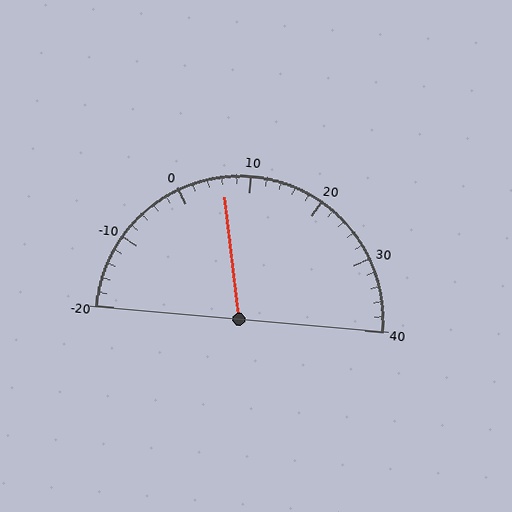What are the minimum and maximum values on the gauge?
The gauge ranges from -20 to 40.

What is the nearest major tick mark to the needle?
The nearest major tick mark is 10.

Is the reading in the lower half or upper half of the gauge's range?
The reading is in the lower half of the range (-20 to 40).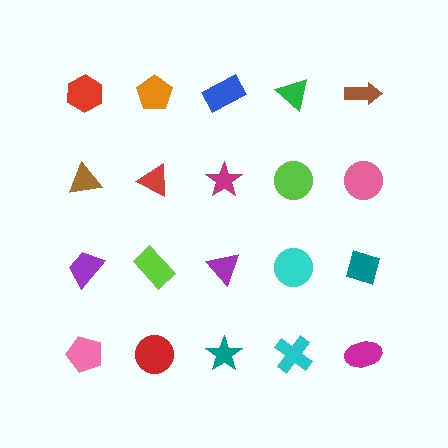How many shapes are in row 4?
5 shapes.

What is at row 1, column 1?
A red hexagon.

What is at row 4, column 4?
A cyan cross.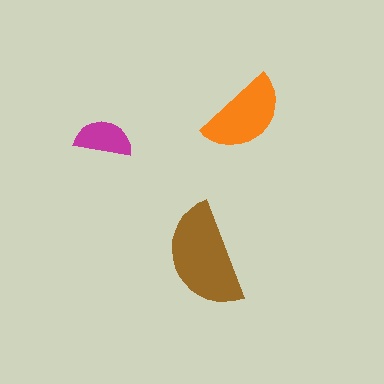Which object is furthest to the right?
The orange semicircle is rightmost.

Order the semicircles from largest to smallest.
the brown one, the orange one, the magenta one.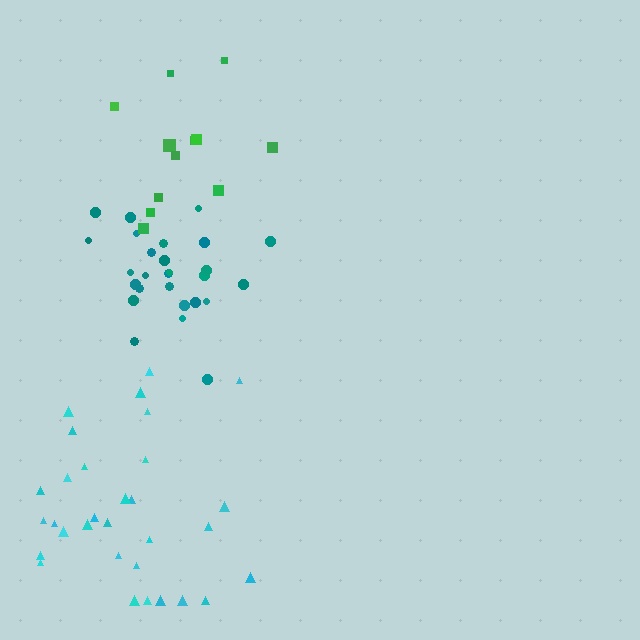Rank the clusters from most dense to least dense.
teal, cyan, green.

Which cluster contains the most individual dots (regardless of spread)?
Cyan (32).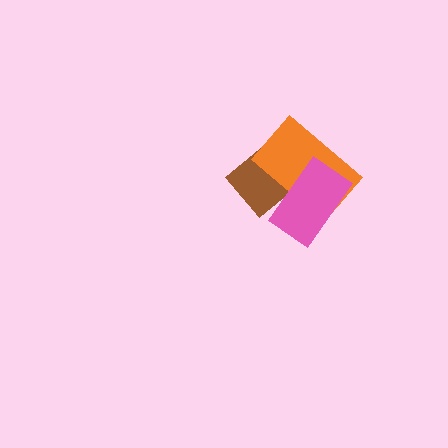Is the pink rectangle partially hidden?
No, no other shape covers it.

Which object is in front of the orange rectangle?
The pink rectangle is in front of the orange rectangle.